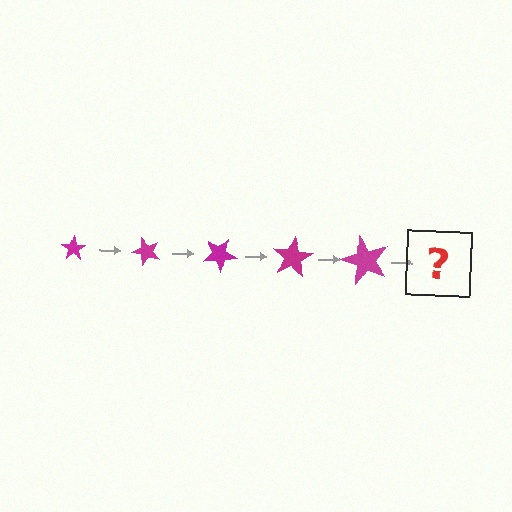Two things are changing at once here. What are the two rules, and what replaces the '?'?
The two rules are that the star grows larger each step and it rotates 50 degrees each step. The '?' should be a star, larger than the previous one and rotated 250 degrees from the start.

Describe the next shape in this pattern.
It should be a star, larger than the previous one and rotated 250 degrees from the start.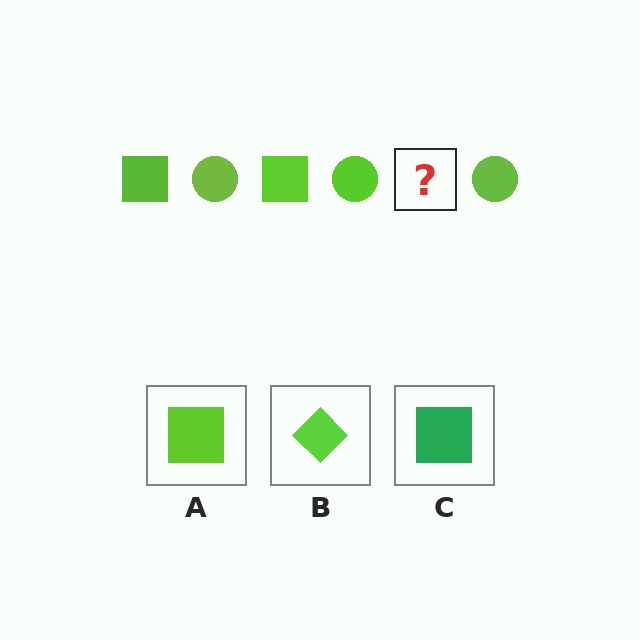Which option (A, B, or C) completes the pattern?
A.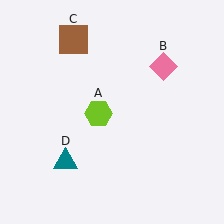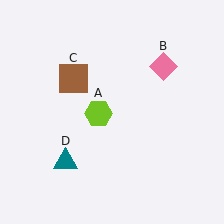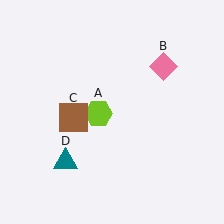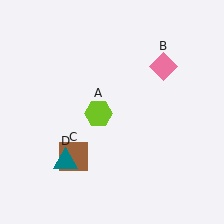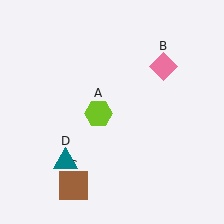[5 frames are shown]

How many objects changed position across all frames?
1 object changed position: brown square (object C).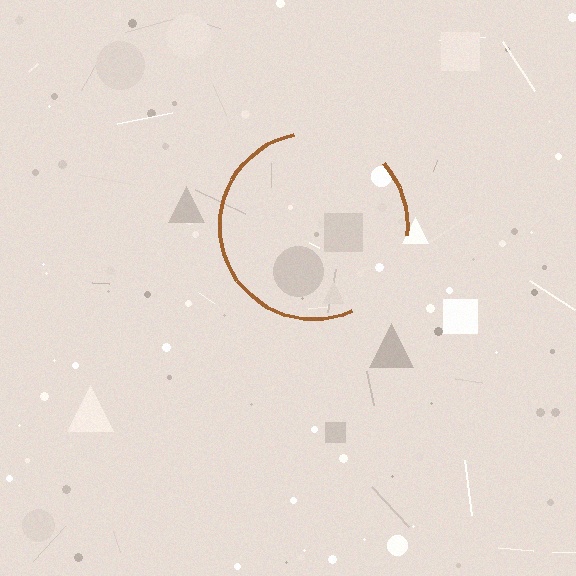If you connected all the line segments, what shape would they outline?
They would outline a circle.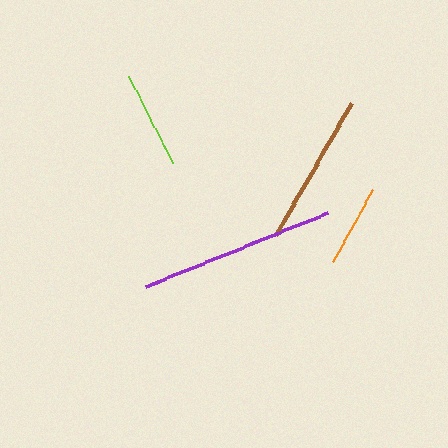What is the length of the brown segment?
The brown segment is approximately 152 pixels long.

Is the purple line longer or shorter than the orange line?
The purple line is longer than the orange line.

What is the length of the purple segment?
The purple segment is approximately 196 pixels long.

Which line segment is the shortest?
The orange line is the shortest at approximately 82 pixels.